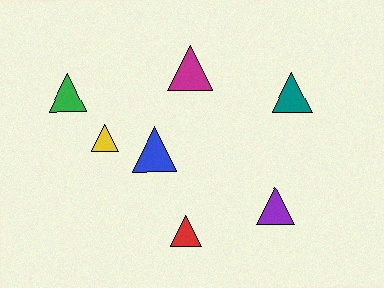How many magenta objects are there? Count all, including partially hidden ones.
There is 1 magenta object.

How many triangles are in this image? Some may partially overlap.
There are 7 triangles.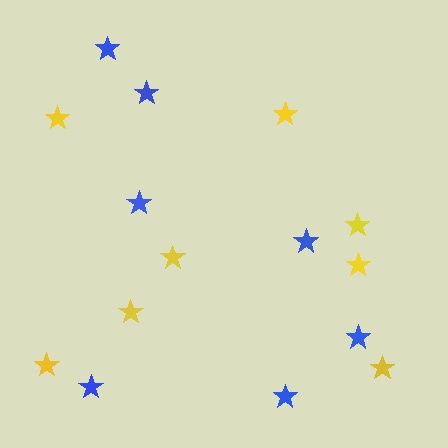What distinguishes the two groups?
There are 2 groups: one group of blue stars (7) and one group of yellow stars (8).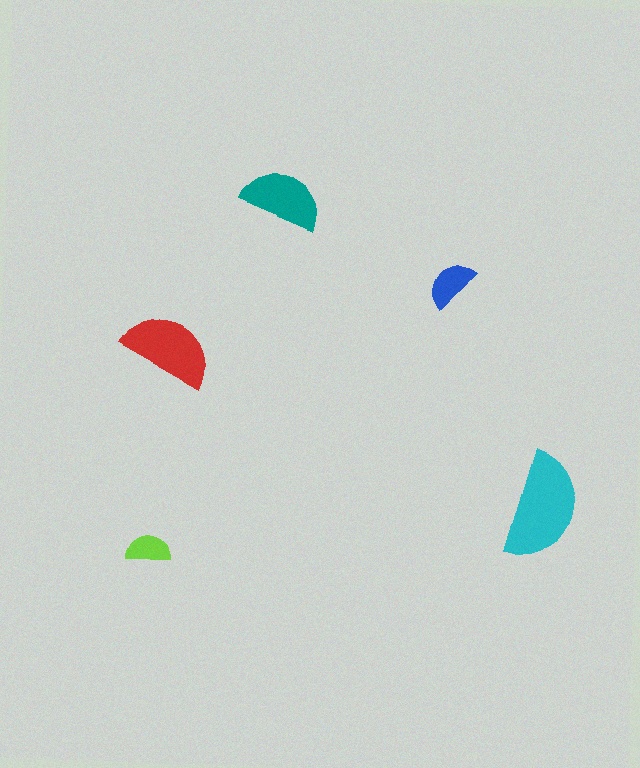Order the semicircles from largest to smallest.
the cyan one, the red one, the teal one, the blue one, the lime one.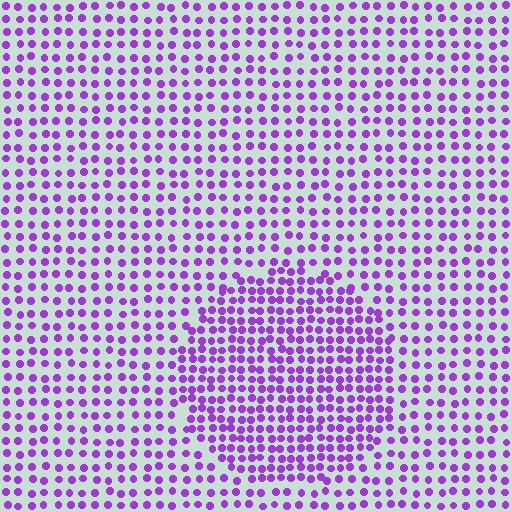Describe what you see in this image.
The image contains small purple elements arranged at two different densities. A circle-shaped region is visible where the elements are more densely packed than the surrounding area.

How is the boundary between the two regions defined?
The boundary is defined by a change in element density (approximately 1.7x ratio). All elements are the same color, size, and shape.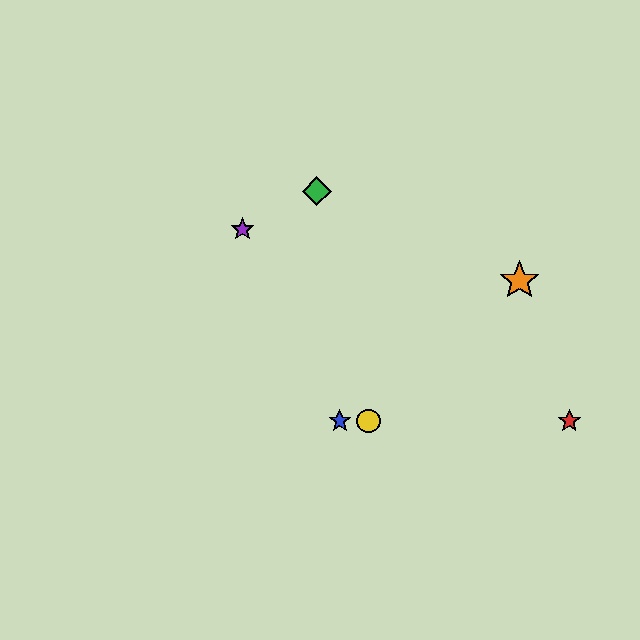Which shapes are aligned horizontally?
The red star, the blue star, the yellow circle are aligned horizontally.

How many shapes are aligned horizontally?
3 shapes (the red star, the blue star, the yellow circle) are aligned horizontally.